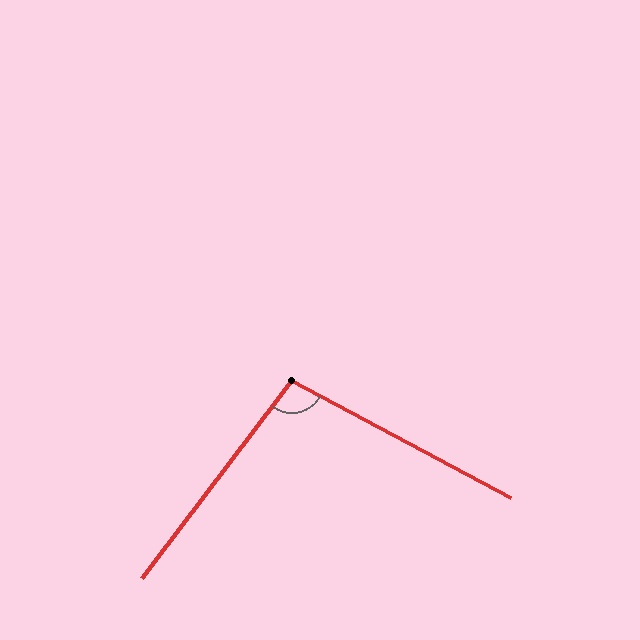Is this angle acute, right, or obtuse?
It is obtuse.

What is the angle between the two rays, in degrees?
Approximately 99 degrees.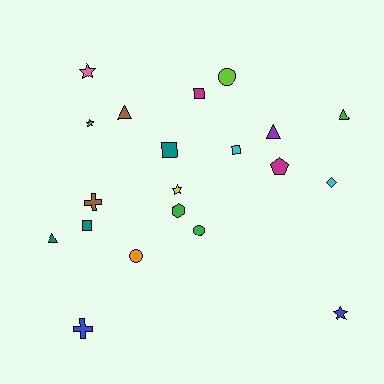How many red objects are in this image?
There are no red objects.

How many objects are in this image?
There are 20 objects.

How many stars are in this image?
There are 4 stars.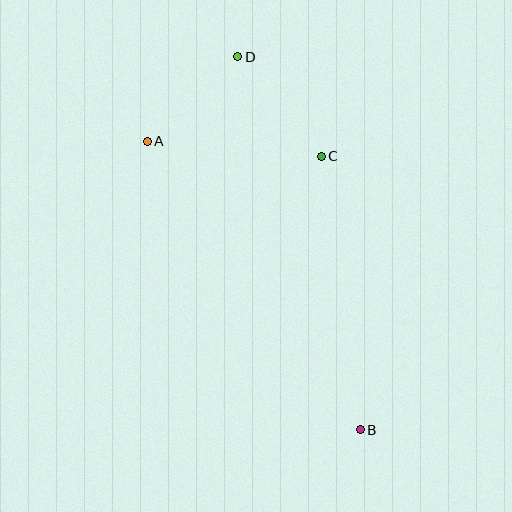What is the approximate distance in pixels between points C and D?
The distance between C and D is approximately 130 pixels.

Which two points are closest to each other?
Points A and D are closest to each other.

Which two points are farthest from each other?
Points B and D are farthest from each other.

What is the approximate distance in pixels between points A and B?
The distance between A and B is approximately 359 pixels.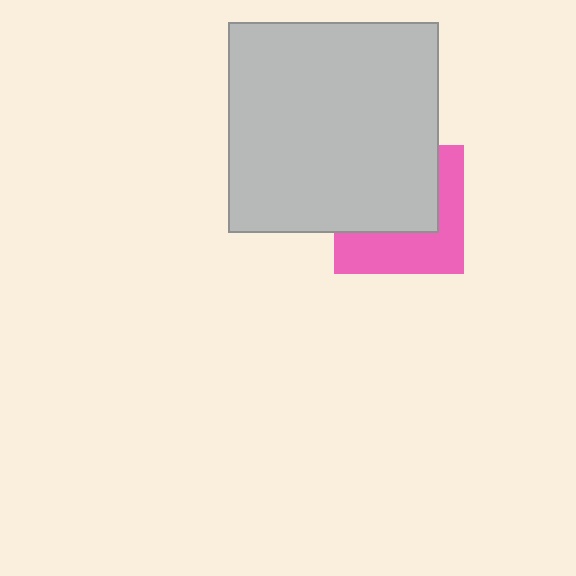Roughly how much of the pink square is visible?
A small part of it is visible (roughly 44%).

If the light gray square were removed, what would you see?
You would see the complete pink square.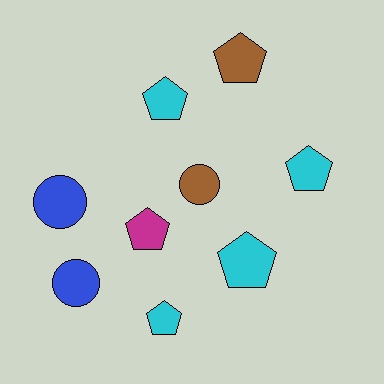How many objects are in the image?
There are 9 objects.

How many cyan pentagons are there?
There are 4 cyan pentagons.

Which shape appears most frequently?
Pentagon, with 6 objects.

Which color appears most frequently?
Cyan, with 4 objects.